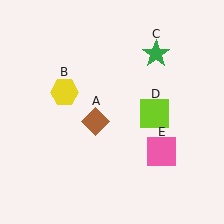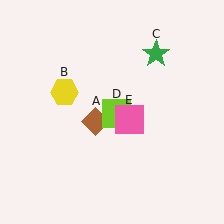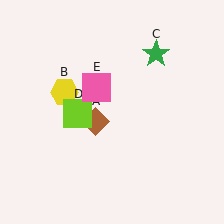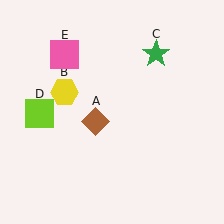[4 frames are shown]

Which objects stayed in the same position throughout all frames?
Brown diamond (object A) and yellow hexagon (object B) and green star (object C) remained stationary.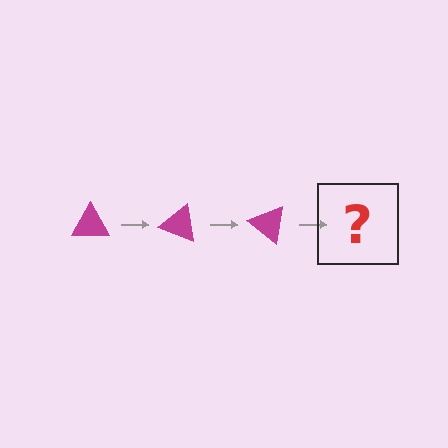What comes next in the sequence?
The next element should be a magenta triangle rotated 60 degrees.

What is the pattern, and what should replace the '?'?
The pattern is that the triangle rotates 20 degrees each step. The '?' should be a magenta triangle rotated 60 degrees.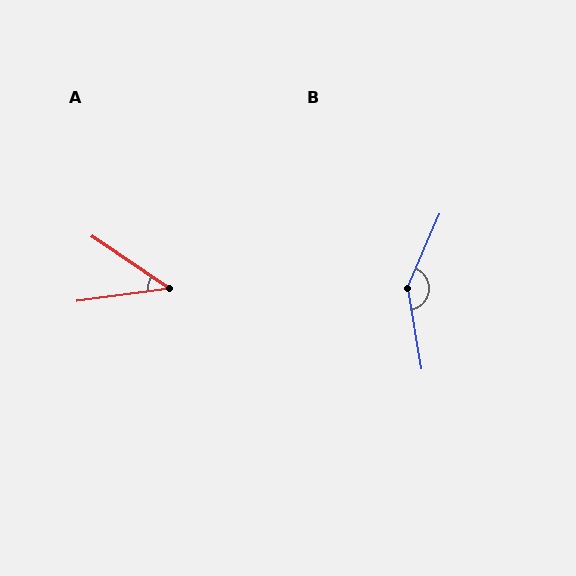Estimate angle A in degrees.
Approximately 42 degrees.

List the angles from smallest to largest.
A (42°), B (147°).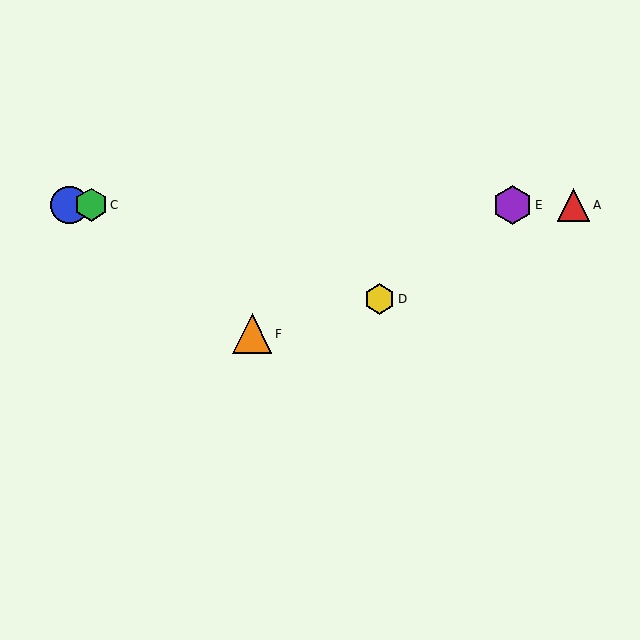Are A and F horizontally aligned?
No, A is at y≈205 and F is at y≈334.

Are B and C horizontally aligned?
Yes, both are at y≈205.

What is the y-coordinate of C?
Object C is at y≈205.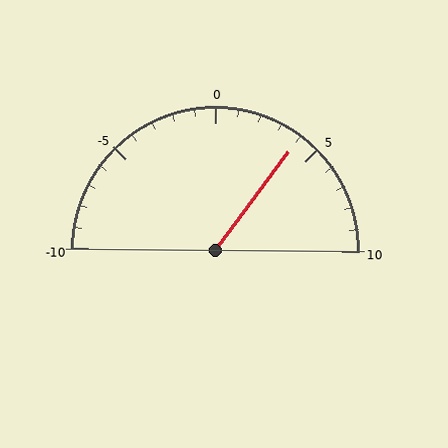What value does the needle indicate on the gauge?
The needle indicates approximately 4.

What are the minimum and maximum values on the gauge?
The gauge ranges from -10 to 10.